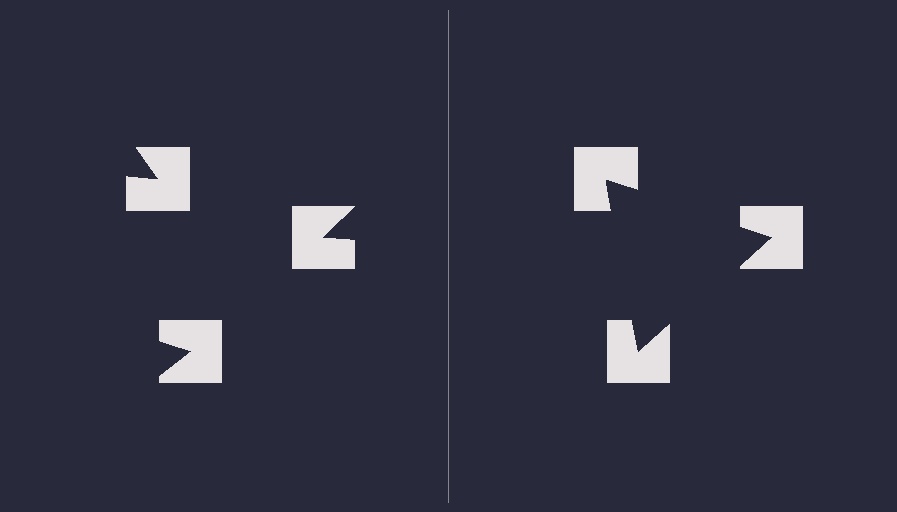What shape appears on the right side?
An illusory triangle.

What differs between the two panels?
The notched squares are positioned identically on both sides; only the wedge orientations differ. On the right they align to a triangle; on the left they are misaligned.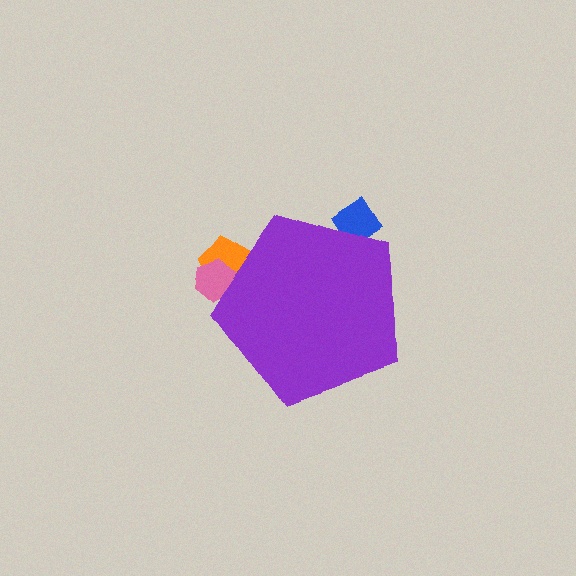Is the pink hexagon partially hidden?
Yes, the pink hexagon is partially hidden behind the purple pentagon.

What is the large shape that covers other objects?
A purple pentagon.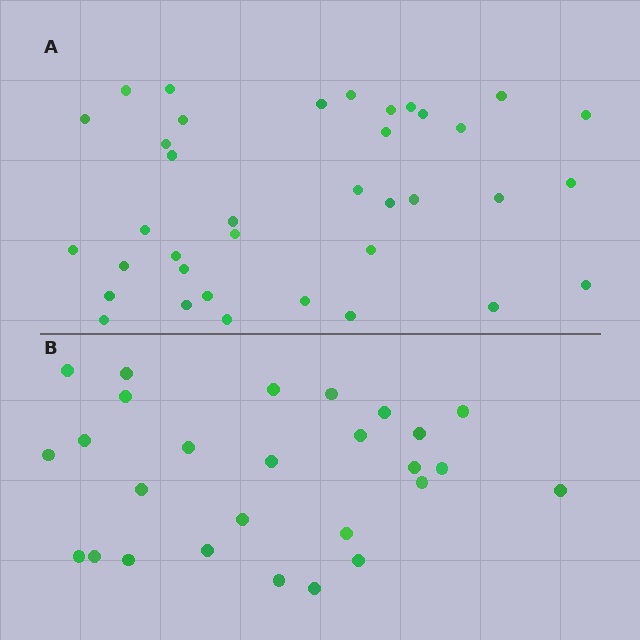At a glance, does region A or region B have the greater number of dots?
Region A (the top region) has more dots.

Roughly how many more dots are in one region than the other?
Region A has roughly 10 or so more dots than region B.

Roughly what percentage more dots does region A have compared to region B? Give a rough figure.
About 35% more.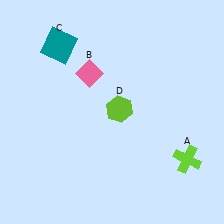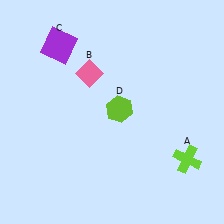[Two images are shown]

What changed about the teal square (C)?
In Image 1, C is teal. In Image 2, it changed to purple.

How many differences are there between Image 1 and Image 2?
There is 1 difference between the two images.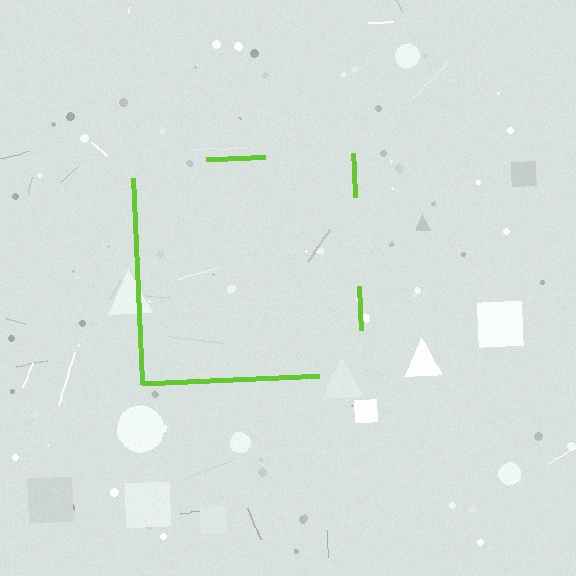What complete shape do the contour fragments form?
The contour fragments form a square.